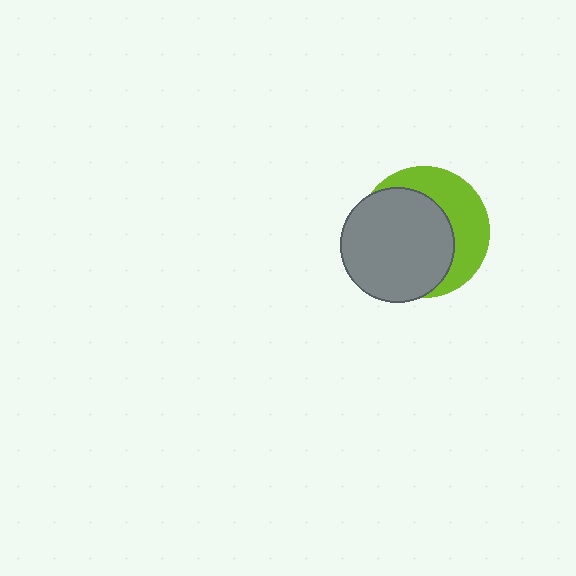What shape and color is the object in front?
The object in front is a gray circle.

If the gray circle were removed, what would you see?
You would see the complete lime circle.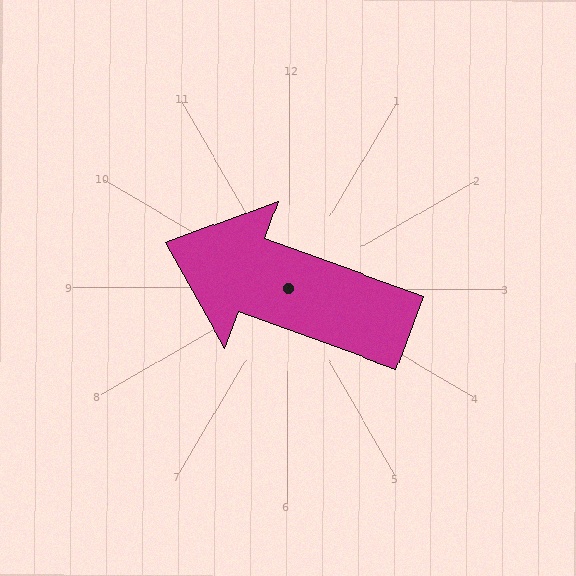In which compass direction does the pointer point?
West.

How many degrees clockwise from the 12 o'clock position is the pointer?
Approximately 290 degrees.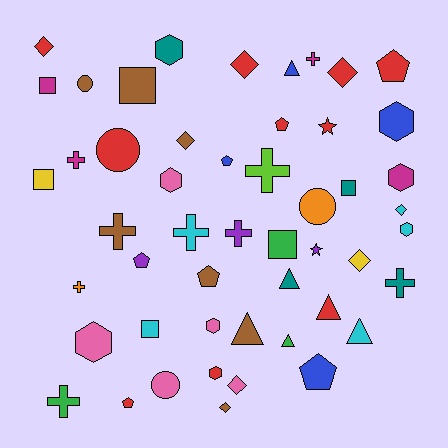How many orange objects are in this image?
There are 2 orange objects.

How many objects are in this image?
There are 50 objects.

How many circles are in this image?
There are 4 circles.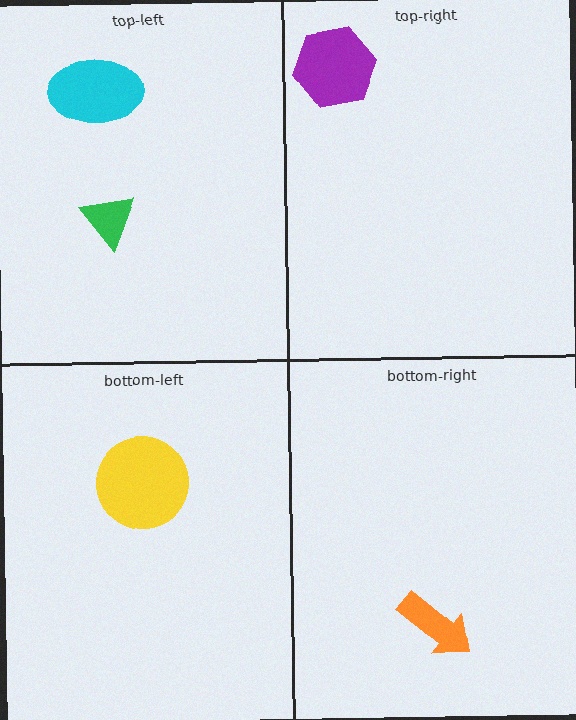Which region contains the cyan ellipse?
The top-left region.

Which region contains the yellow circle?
The bottom-left region.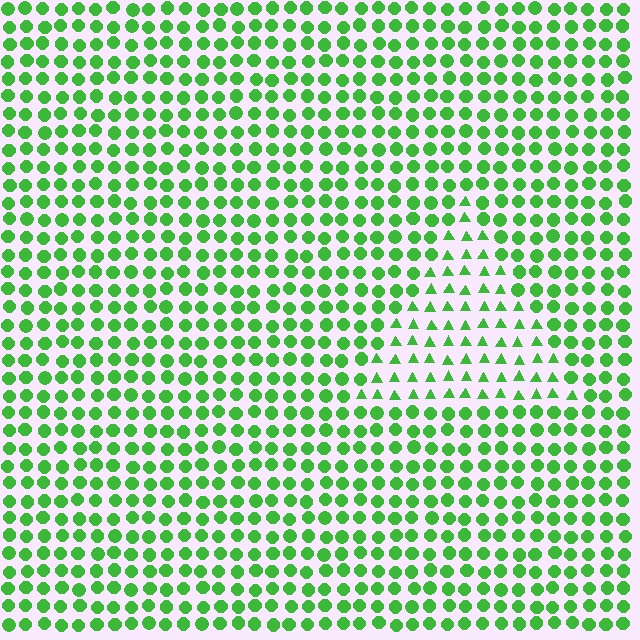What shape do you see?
I see a triangle.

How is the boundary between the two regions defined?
The boundary is defined by a change in element shape: triangles inside vs. circles outside. All elements share the same color and spacing.